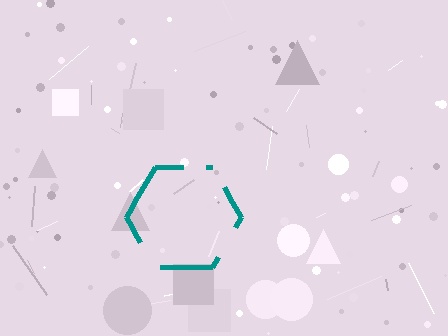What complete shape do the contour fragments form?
The contour fragments form a hexagon.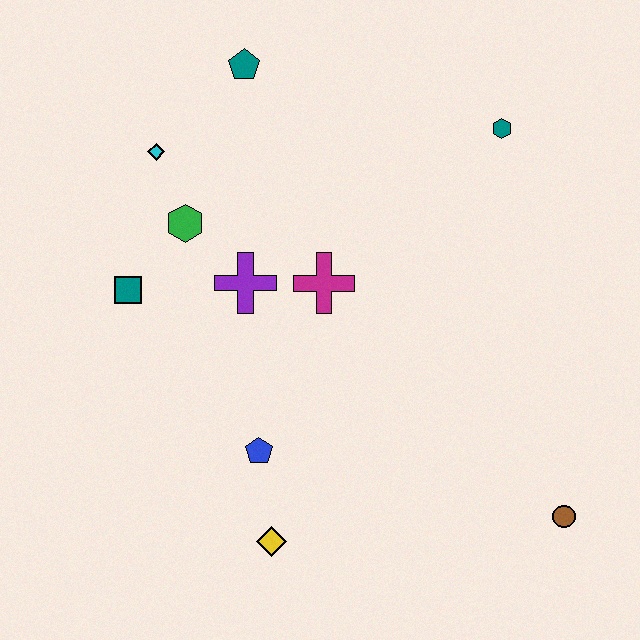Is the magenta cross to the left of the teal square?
No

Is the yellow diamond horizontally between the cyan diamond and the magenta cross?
Yes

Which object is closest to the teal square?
The green hexagon is closest to the teal square.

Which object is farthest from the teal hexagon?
The yellow diamond is farthest from the teal hexagon.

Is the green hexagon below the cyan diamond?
Yes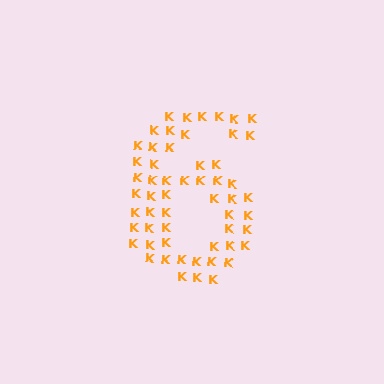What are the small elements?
The small elements are letter K's.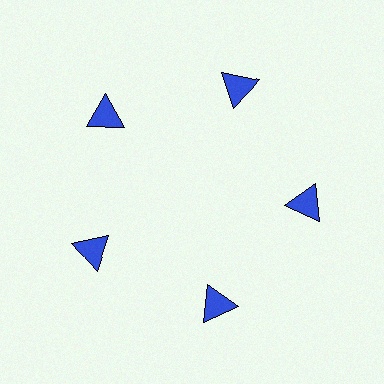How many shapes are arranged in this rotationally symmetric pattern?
There are 5 shapes, arranged in 5 groups of 1.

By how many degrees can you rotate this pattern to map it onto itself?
The pattern maps onto itself every 72 degrees of rotation.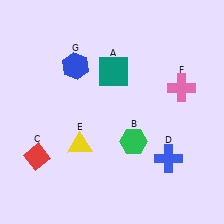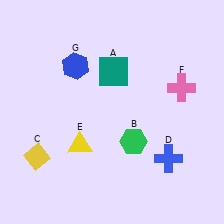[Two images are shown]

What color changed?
The diamond (C) changed from red in Image 1 to yellow in Image 2.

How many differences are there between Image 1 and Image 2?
There is 1 difference between the two images.